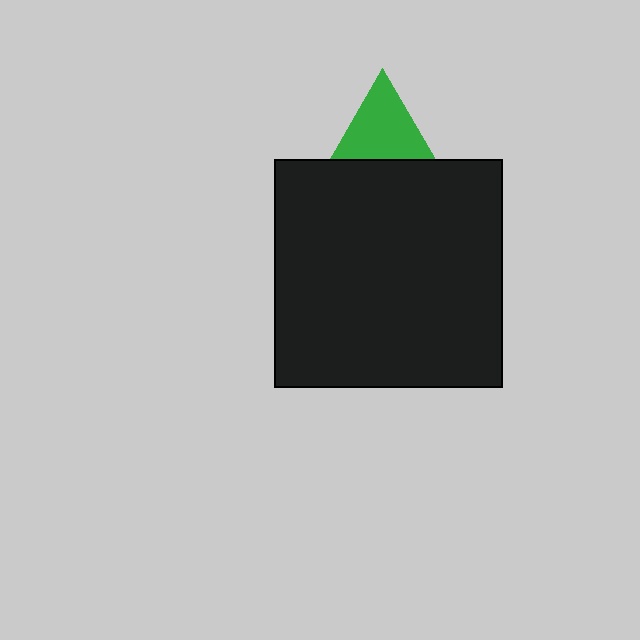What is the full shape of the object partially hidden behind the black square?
The partially hidden object is a green triangle.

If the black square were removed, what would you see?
You would see the complete green triangle.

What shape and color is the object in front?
The object in front is a black square.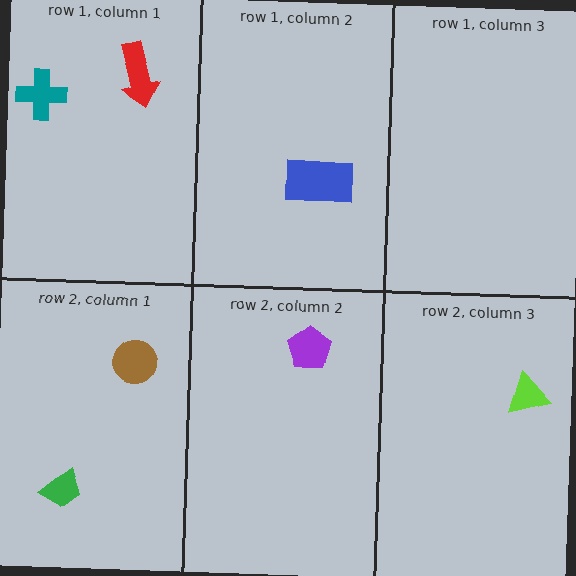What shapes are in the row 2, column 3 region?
The lime triangle.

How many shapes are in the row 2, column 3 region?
1.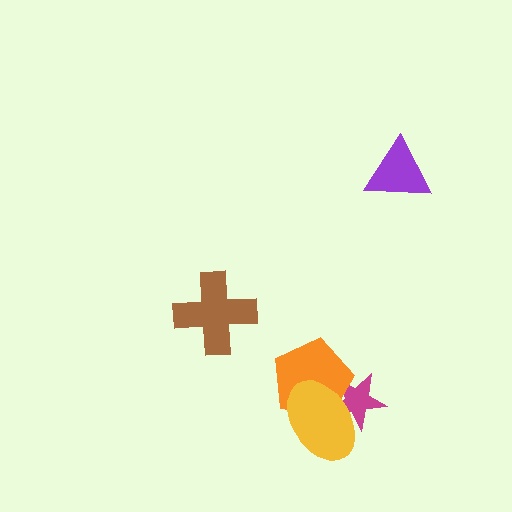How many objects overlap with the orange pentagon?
2 objects overlap with the orange pentagon.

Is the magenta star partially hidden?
Yes, it is partially covered by another shape.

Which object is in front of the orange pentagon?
The yellow ellipse is in front of the orange pentagon.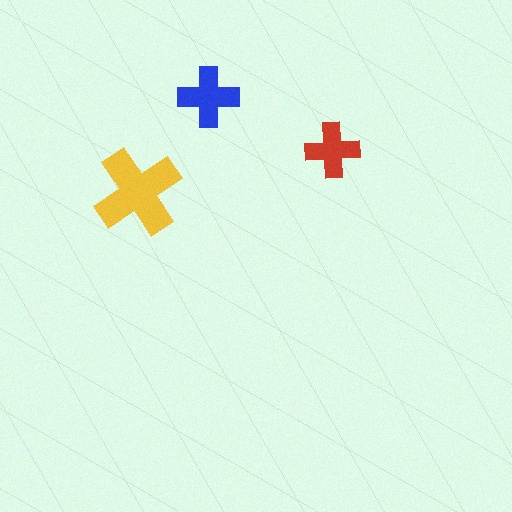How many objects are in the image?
There are 3 objects in the image.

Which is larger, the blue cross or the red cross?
The blue one.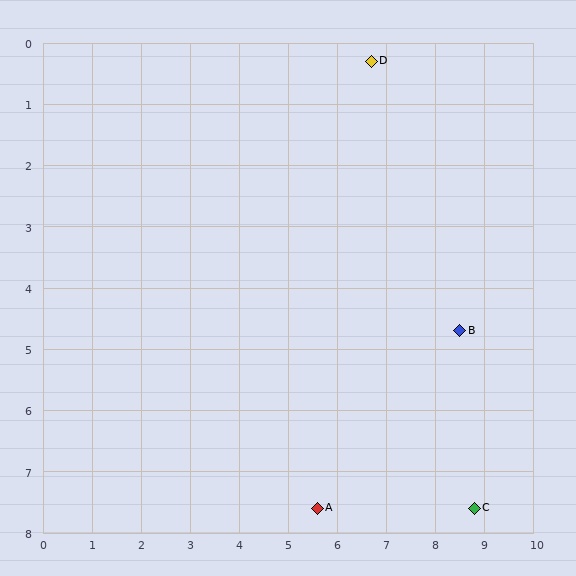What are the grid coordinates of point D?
Point D is at approximately (6.7, 0.3).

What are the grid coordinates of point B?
Point B is at approximately (8.5, 4.7).